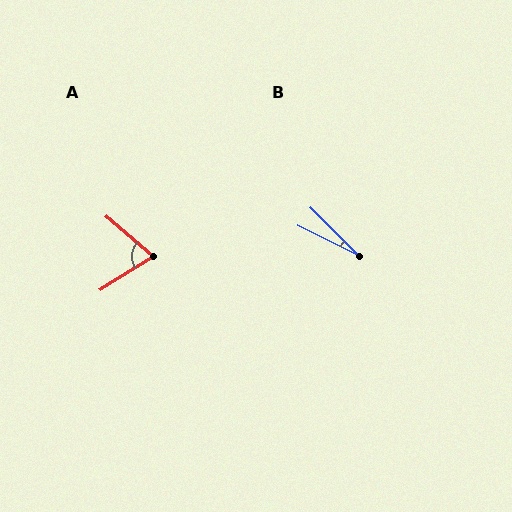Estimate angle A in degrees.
Approximately 72 degrees.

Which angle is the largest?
A, at approximately 72 degrees.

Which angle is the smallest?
B, at approximately 18 degrees.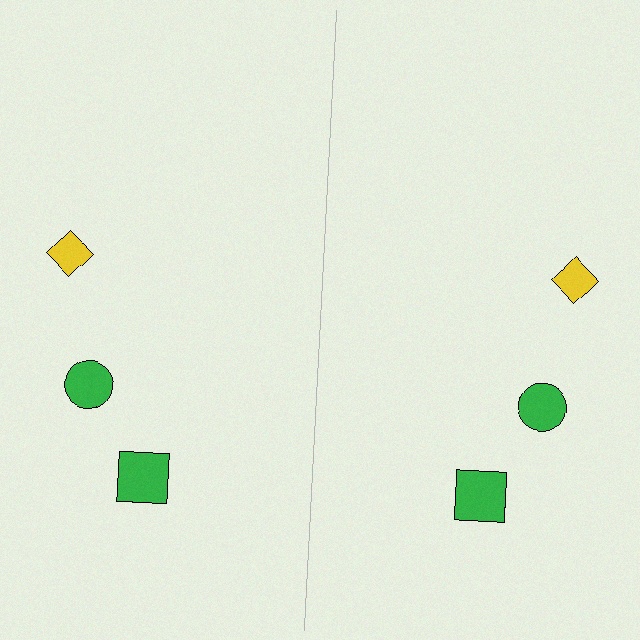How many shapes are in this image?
There are 6 shapes in this image.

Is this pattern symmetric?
Yes, this pattern has bilateral (reflection) symmetry.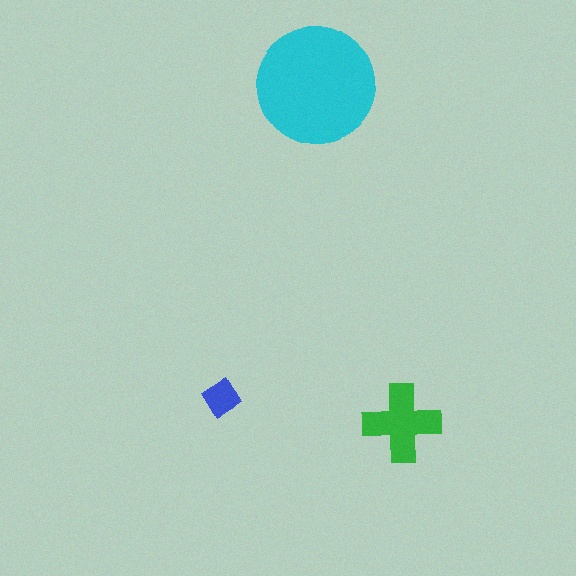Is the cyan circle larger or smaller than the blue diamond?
Larger.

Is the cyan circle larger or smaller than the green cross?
Larger.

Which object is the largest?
The cyan circle.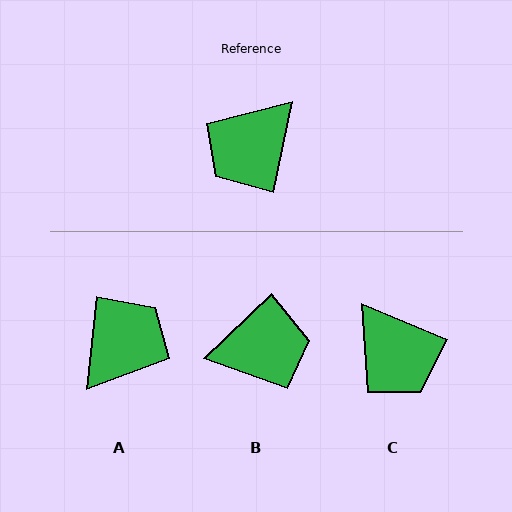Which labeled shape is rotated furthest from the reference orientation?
A, about 174 degrees away.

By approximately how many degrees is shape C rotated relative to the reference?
Approximately 79 degrees counter-clockwise.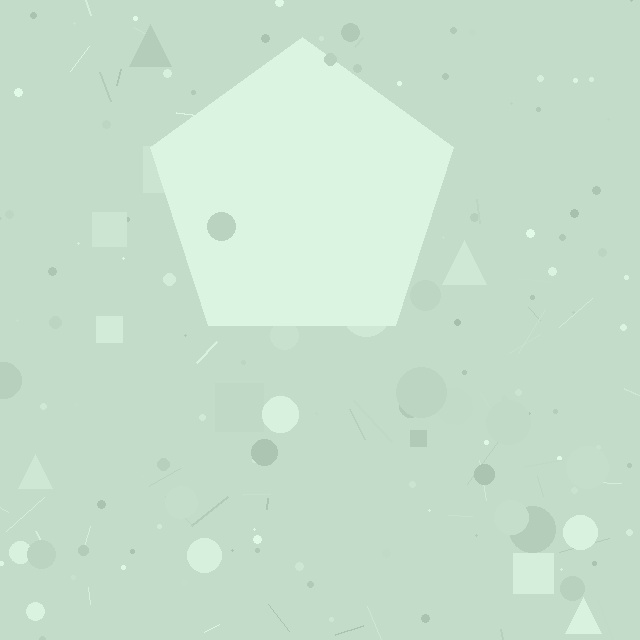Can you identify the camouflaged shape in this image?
The camouflaged shape is a pentagon.